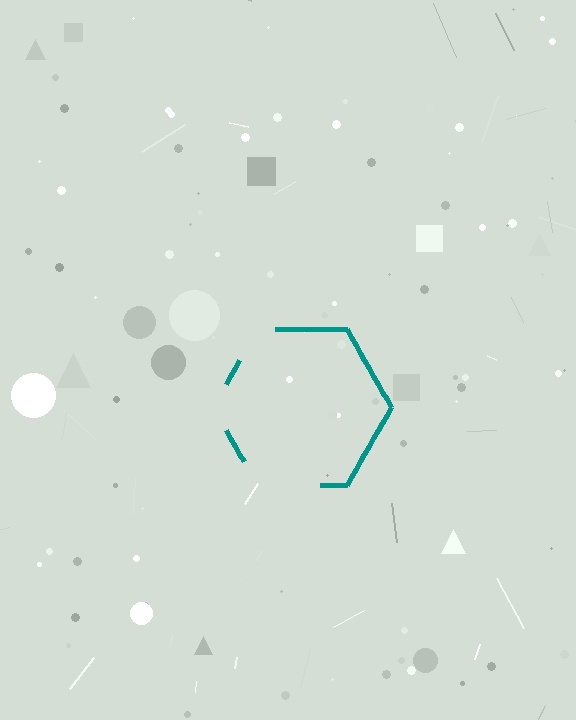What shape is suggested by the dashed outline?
The dashed outline suggests a hexagon.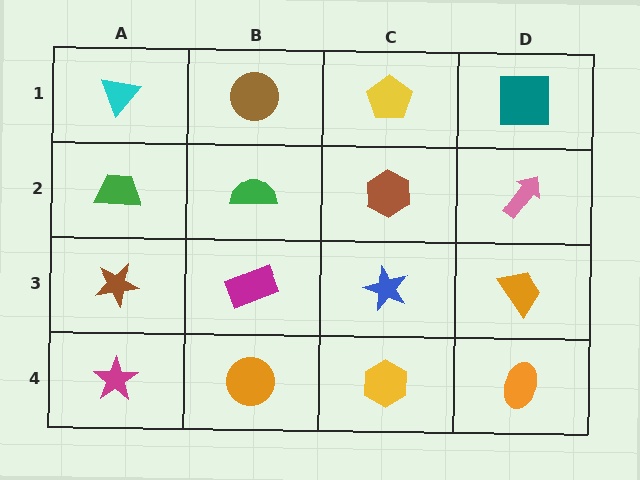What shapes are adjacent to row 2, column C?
A yellow pentagon (row 1, column C), a blue star (row 3, column C), a green semicircle (row 2, column B), a pink arrow (row 2, column D).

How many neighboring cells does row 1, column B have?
3.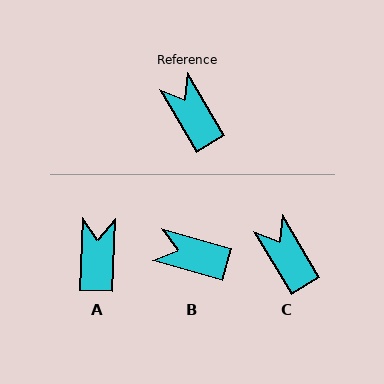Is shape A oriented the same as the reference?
No, it is off by about 33 degrees.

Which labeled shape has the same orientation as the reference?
C.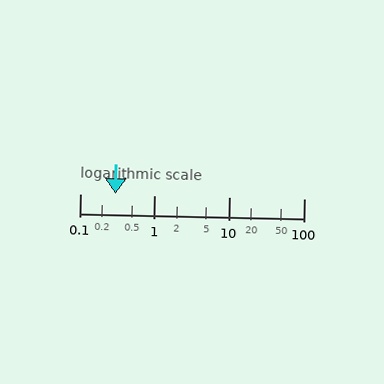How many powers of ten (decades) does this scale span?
The scale spans 3 decades, from 0.1 to 100.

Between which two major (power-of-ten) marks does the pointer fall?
The pointer is between 0.1 and 1.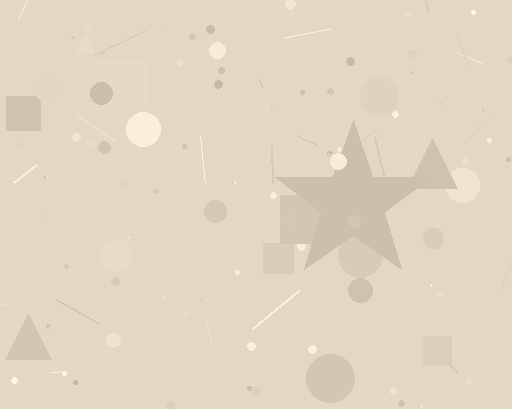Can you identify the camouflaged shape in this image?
The camouflaged shape is a star.